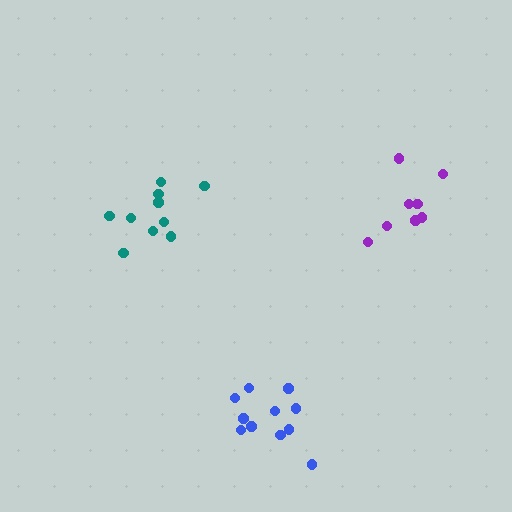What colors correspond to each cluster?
The clusters are colored: purple, blue, teal.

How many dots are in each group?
Group 1: 8 dots, Group 2: 11 dots, Group 3: 10 dots (29 total).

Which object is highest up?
The purple cluster is topmost.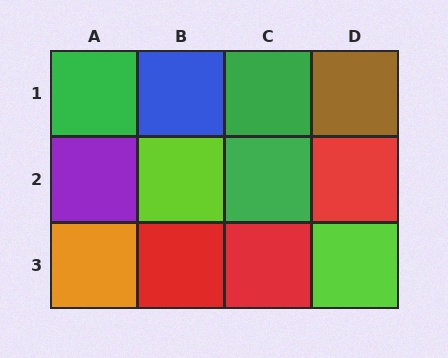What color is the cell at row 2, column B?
Lime.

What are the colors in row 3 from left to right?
Orange, red, red, lime.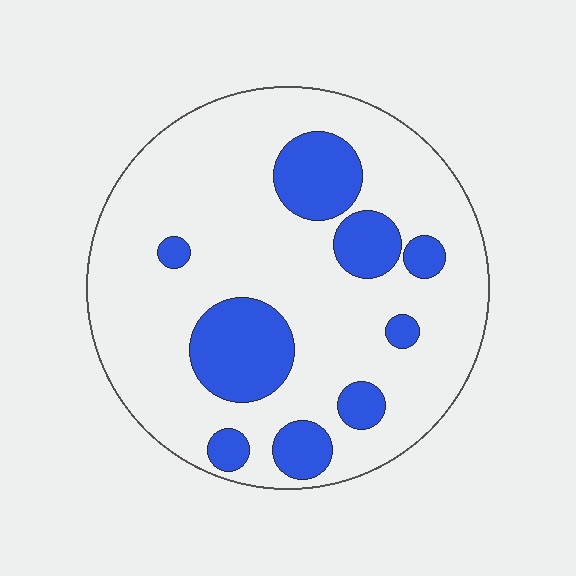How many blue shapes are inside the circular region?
9.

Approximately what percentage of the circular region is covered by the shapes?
Approximately 20%.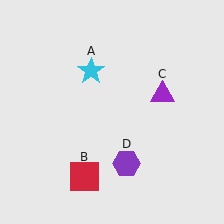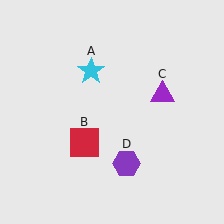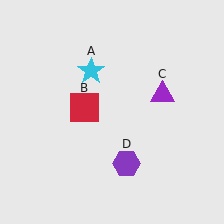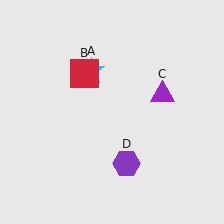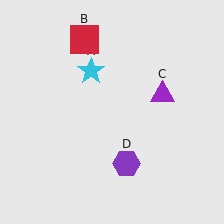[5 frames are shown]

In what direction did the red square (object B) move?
The red square (object B) moved up.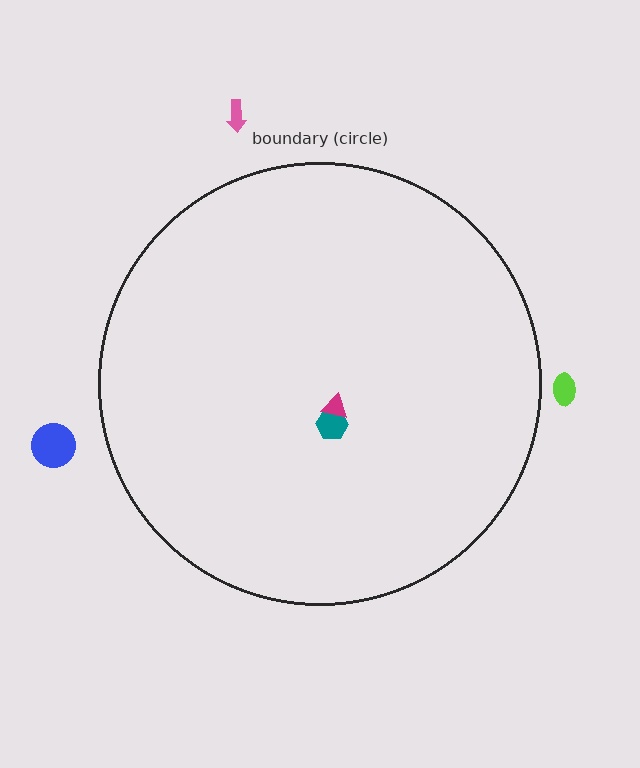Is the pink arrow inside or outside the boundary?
Outside.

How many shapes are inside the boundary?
2 inside, 3 outside.